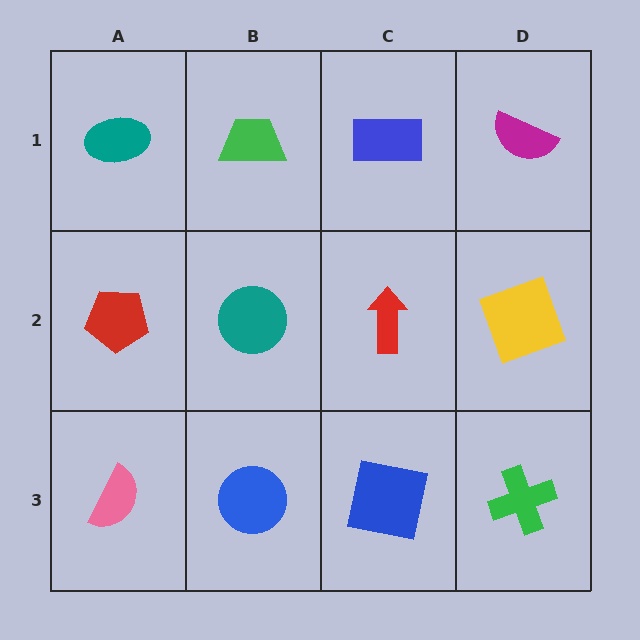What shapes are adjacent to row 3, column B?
A teal circle (row 2, column B), a pink semicircle (row 3, column A), a blue square (row 3, column C).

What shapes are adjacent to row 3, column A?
A red pentagon (row 2, column A), a blue circle (row 3, column B).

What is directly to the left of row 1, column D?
A blue rectangle.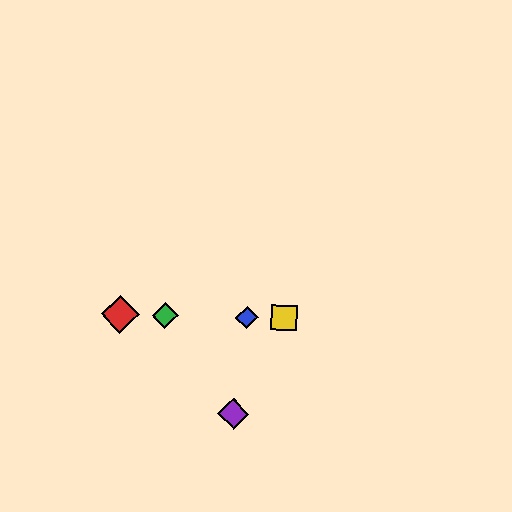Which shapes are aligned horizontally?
The red diamond, the blue diamond, the green diamond, the yellow square are aligned horizontally.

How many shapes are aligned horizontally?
4 shapes (the red diamond, the blue diamond, the green diamond, the yellow square) are aligned horizontally.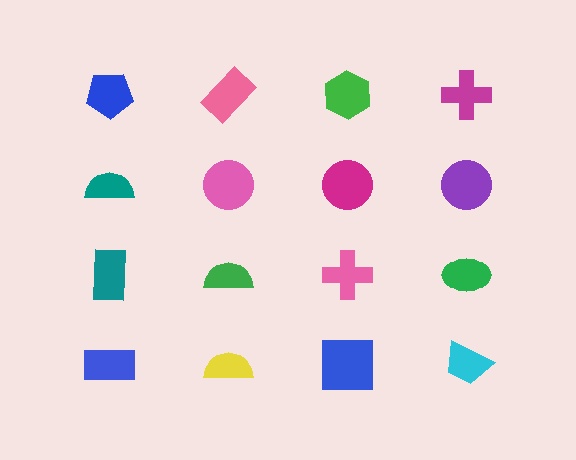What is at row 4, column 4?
A cyan trapezoid.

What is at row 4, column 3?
A blue square.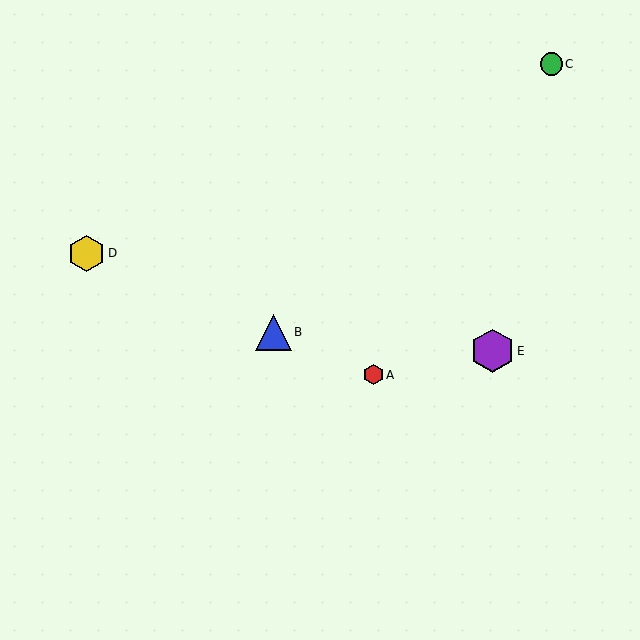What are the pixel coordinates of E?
Object E is at (492, 351).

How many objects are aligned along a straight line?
3 objects (A, B, D) are aligned along a straight line.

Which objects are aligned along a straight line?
Objects A, B, D are aligned along a straight line.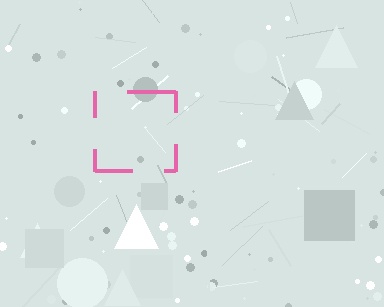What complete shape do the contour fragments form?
The contour fragments form a square.